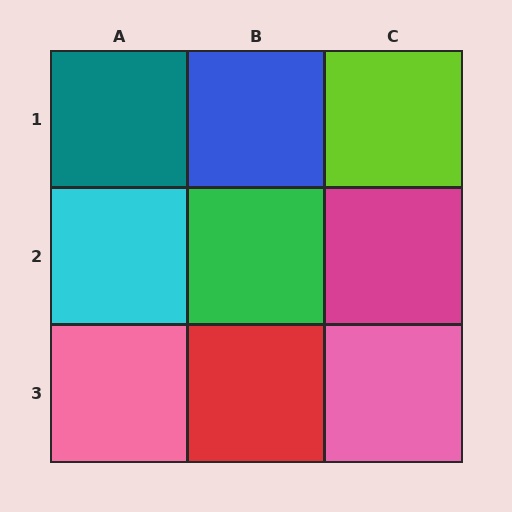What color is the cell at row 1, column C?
Lime.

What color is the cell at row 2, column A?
Cyan.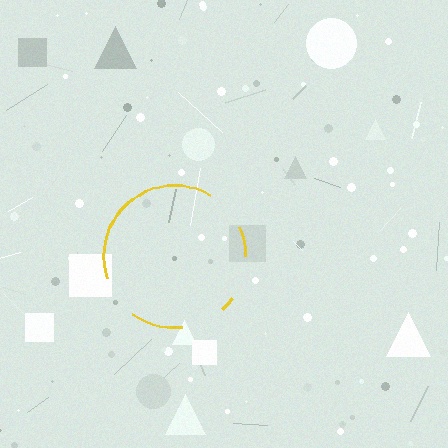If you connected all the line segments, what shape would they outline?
They would outline a circle.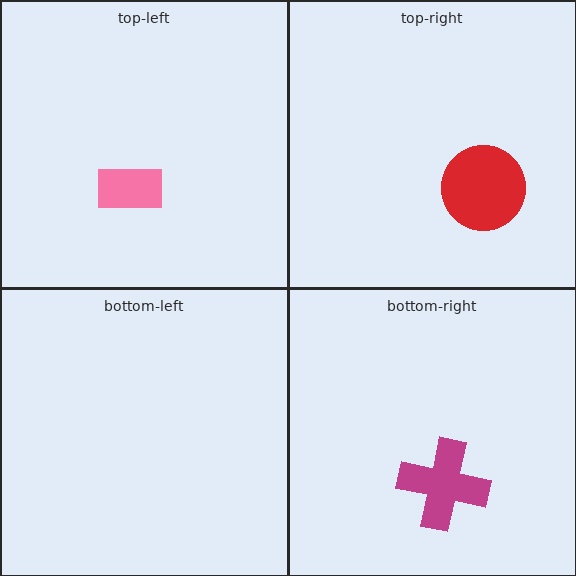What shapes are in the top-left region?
The pink rectangle.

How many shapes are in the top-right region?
1.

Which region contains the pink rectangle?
The top-left region.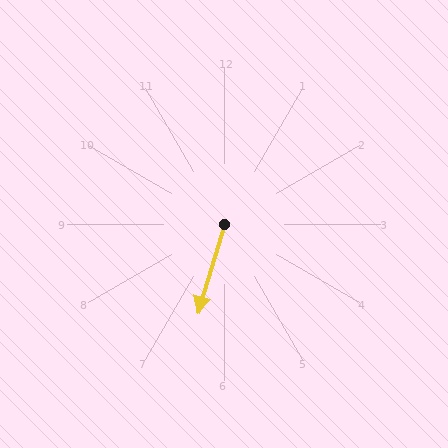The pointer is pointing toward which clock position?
Roughly 7 o'clock.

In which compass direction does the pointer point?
South.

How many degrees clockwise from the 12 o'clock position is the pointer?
Approximately 197 degrees.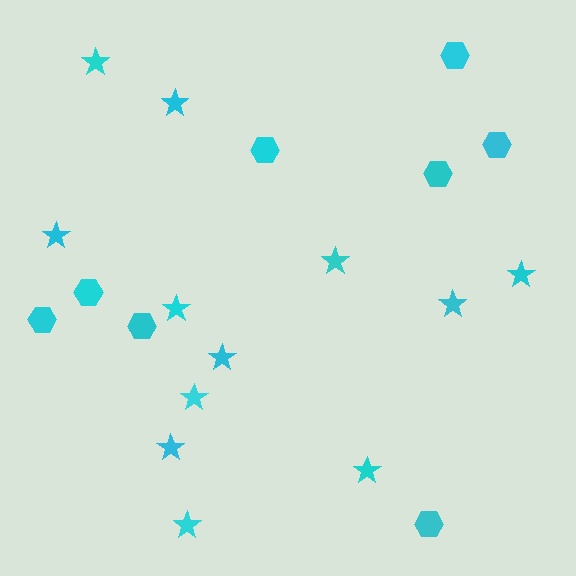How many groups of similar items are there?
There are 2 groups: one group of hexagons (8) and one group of stars (12).